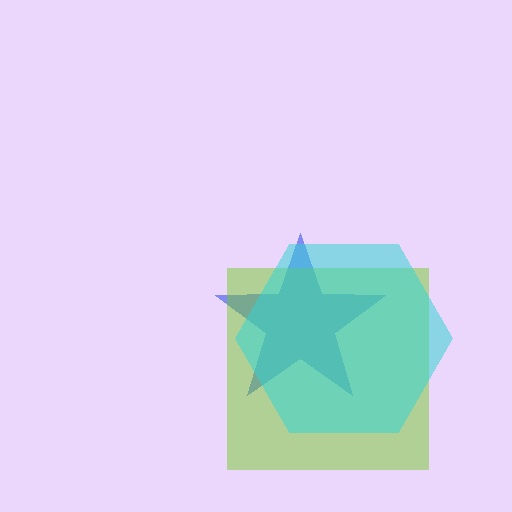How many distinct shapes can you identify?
There are 3 distinct shapes: a blue star, a lime square, a cyan hexagon.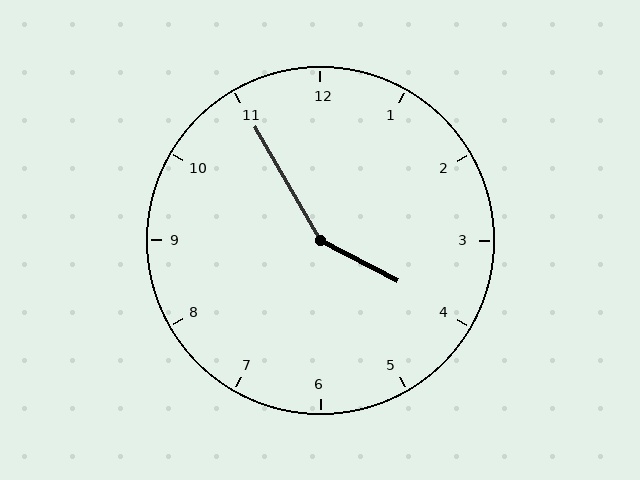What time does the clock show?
3:55.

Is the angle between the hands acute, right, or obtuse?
It is obtuse.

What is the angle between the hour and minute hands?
Approximately 148 degrees.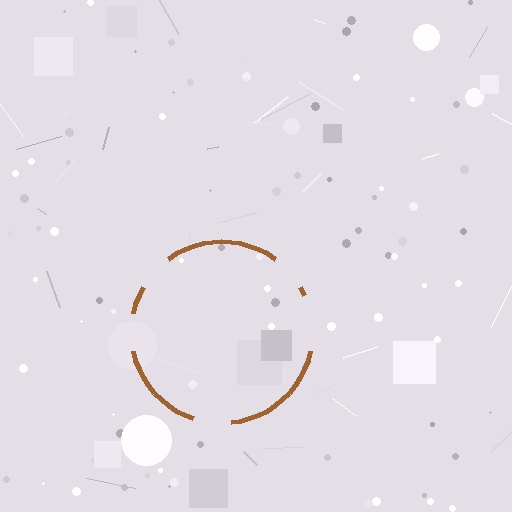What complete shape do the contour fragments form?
The contour fragments form a circle.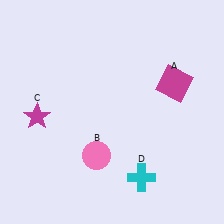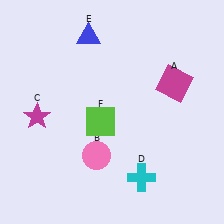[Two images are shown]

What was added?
A blue triangle (E), a lime square (F) were added in Image 2.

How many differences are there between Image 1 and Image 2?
There are 2 differences between the two images.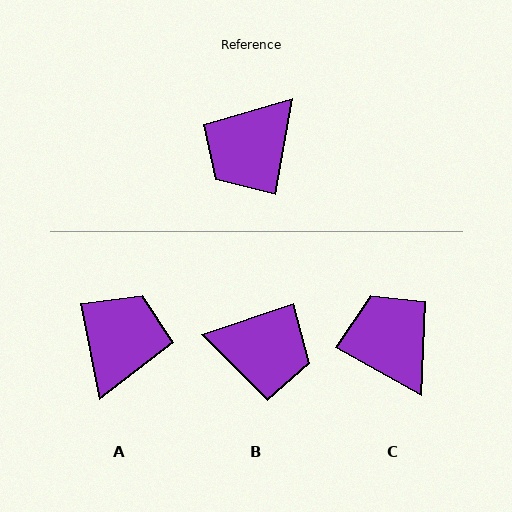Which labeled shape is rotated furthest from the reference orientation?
A, about 159 degrees away.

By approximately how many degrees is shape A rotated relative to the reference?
Approximately 159 degrees clockwise.